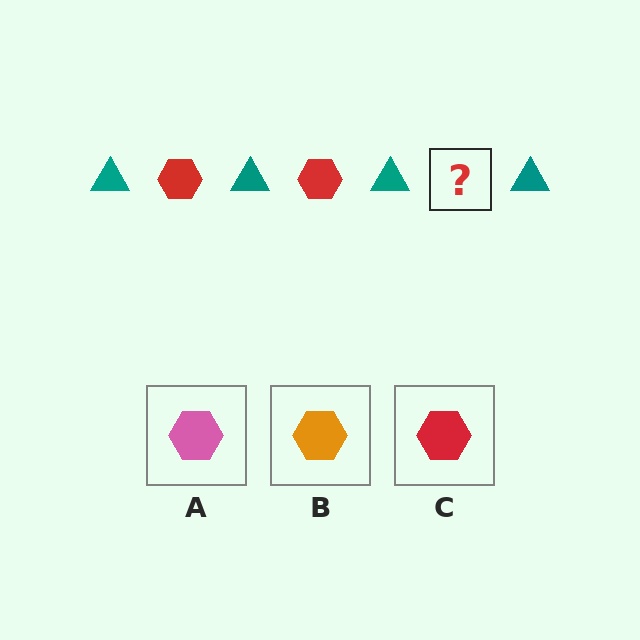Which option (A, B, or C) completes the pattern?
C.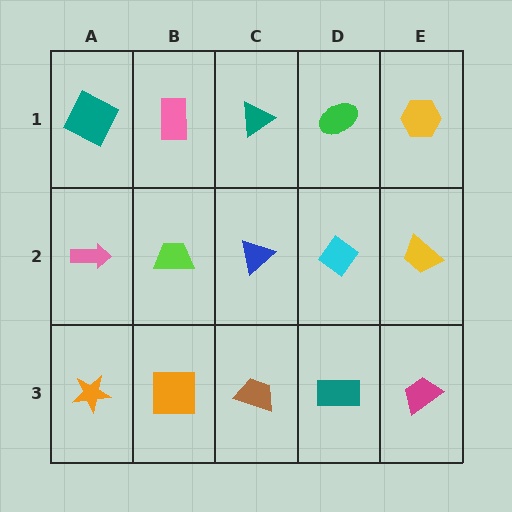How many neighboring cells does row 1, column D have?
3.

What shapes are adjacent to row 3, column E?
A yellow trapezoid (row 2, column E), a teal rectangle (row 3, column D).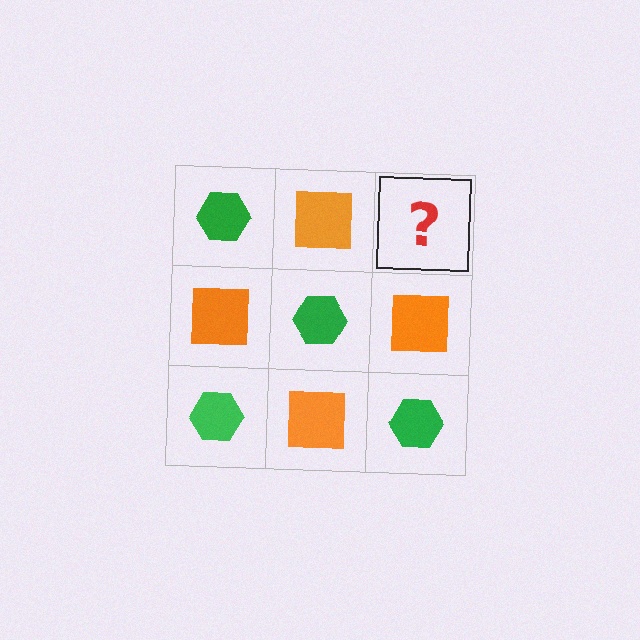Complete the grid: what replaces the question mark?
The question mark should be replaced with a green hexagon.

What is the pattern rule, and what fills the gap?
The rule is that it alternates green hexagon and orange square in a checkerboard pattern. The gap should be filled with a green hexagon.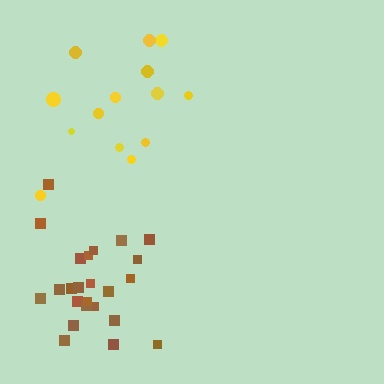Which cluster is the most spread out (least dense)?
Yellow.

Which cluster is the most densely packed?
Brown.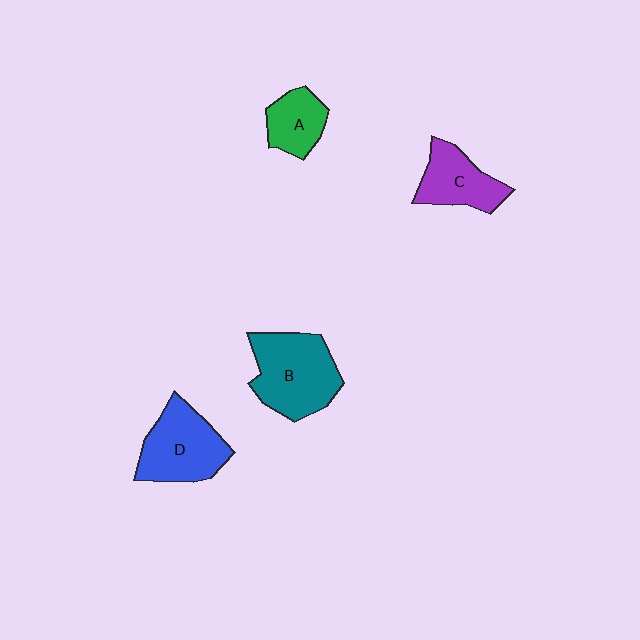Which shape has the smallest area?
Shape A (green).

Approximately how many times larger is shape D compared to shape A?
Approximately 1.7 times.